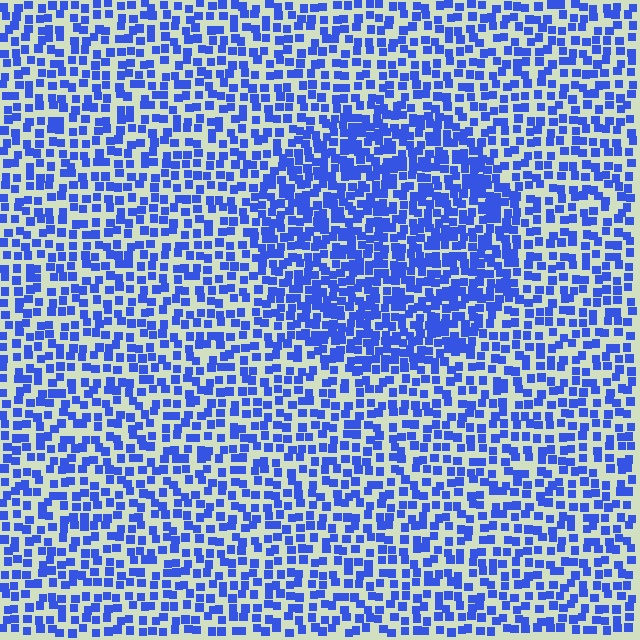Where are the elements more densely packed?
The elements are more densely packed inside the circle boundary.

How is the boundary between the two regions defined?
The boundary is defined by a change in element density (approximately 1.7x ratio). All elements are the same color, size, and shape.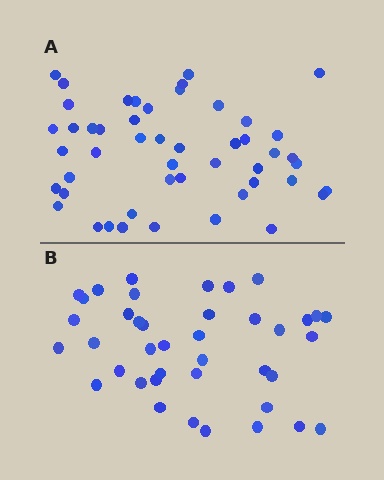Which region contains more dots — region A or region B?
Region A (the top region) has more dots.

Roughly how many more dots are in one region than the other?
Region A has roughly 8 or so more dots than region B.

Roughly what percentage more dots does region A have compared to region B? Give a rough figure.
About 20% more.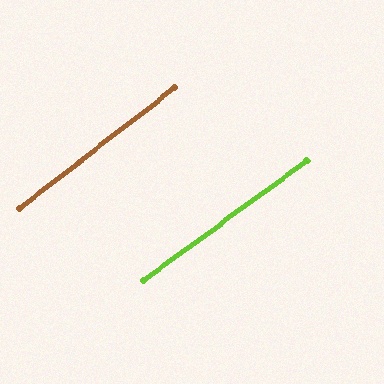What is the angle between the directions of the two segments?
Approximately 2 degrees.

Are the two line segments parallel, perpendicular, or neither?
Parallel — their directions differ by only 1.8°.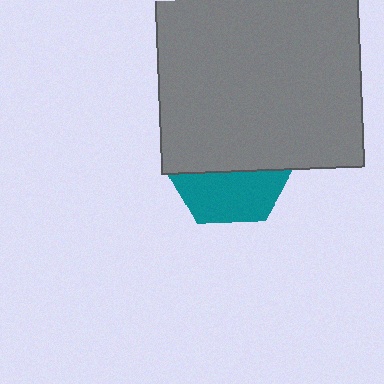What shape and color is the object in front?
The object in front is a gray square.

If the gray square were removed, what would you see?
You would see the complete teal hexagon.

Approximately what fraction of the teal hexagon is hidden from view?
Roughly 60% of the teal hexagon is hidden behind the gray square.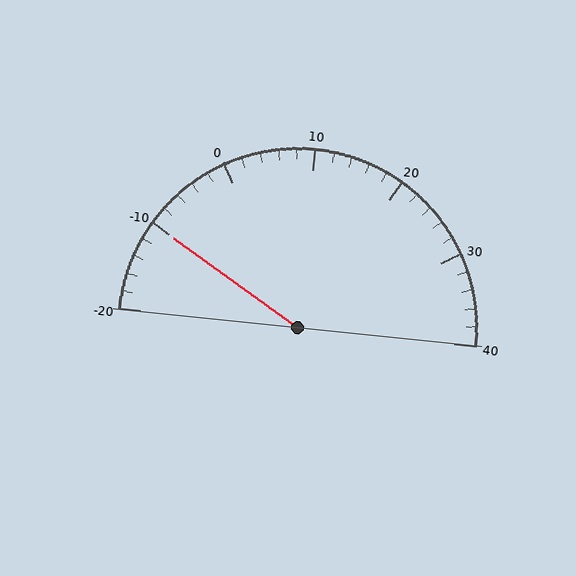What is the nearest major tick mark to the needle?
The nearest major tick mark is -10.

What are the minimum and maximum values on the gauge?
The gauge ranges from -20 to 40.